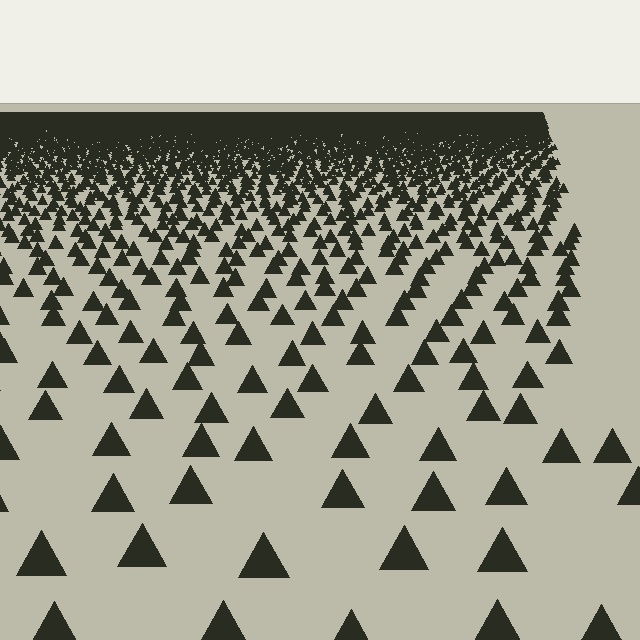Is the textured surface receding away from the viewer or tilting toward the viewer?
The surface is receding away from the viewer. Texture elements get smaller and denser toward the top.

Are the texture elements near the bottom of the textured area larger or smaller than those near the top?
Larger. Near the bottom, elements are closer to the viewer and appear at a bigger on-screen size.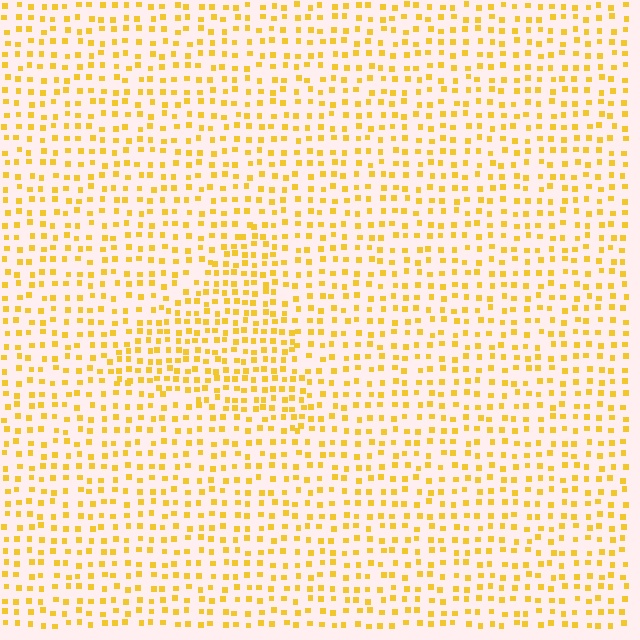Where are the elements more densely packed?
The elements are more densely packed inside the triangle boundary.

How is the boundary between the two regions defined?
The boundary is defined by a change in element density (approximately 1.6x ratio). All elements are the same color, size, and shape.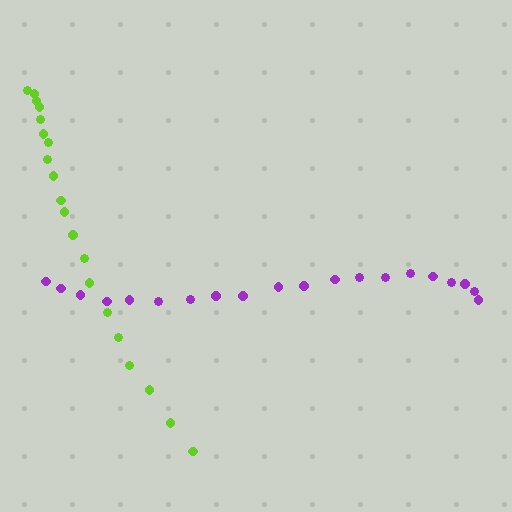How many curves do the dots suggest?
There are 2 distinct paths.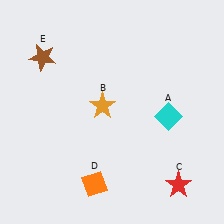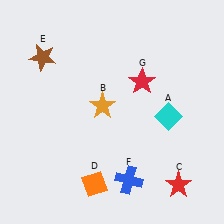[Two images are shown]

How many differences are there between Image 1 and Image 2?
There are 2 differences between the two images.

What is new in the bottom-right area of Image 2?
A blue cross (F) was added in the bottom-right area of Image 2.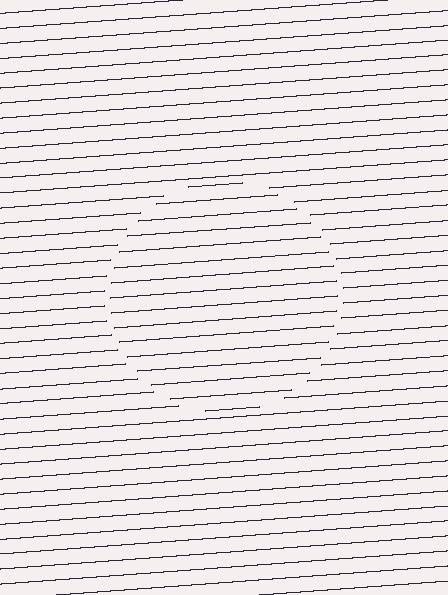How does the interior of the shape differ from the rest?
The interior of the shape contains the same grating, shifted by half a period — the contour is defined by the phase discontinuity where line-ends from the inner and outer gratings abut.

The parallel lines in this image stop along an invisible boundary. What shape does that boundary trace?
An illusory circle. The interior of the shape contains the same grating, shifted by half a period — the contour is defined by the phase discontinuity where line-ends from the inner and outer gratings abut.